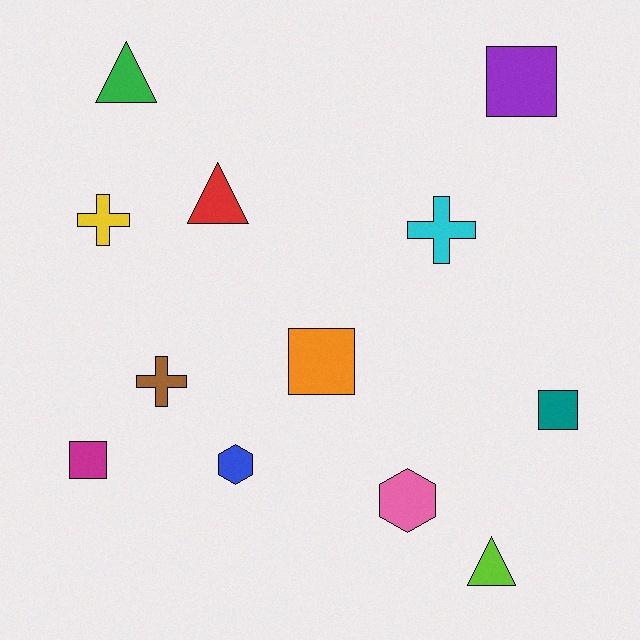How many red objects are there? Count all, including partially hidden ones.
There is 1 red object.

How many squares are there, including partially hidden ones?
There are 4 squares.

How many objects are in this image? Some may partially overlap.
There are 12 objects.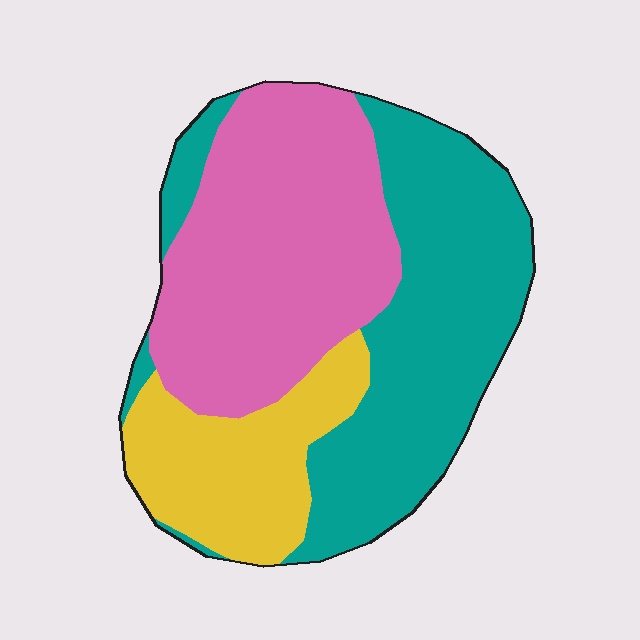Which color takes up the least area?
Yellow, at roughly 20%.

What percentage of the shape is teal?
Teal covers around 40% of the shape.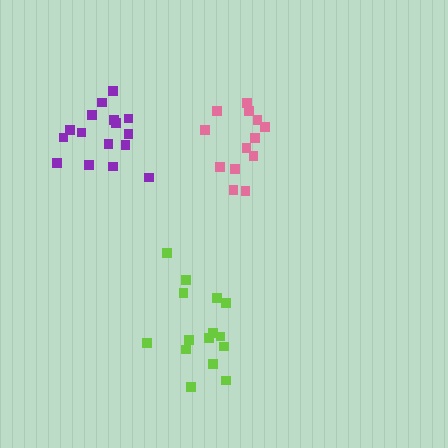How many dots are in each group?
Group 1: 13 dots, Group 2: 16 dots, Group 3: 15 dots (44 total).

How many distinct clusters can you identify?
There are 3 distinct clusters.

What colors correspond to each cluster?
The clusters are colored: pink, purple, lime.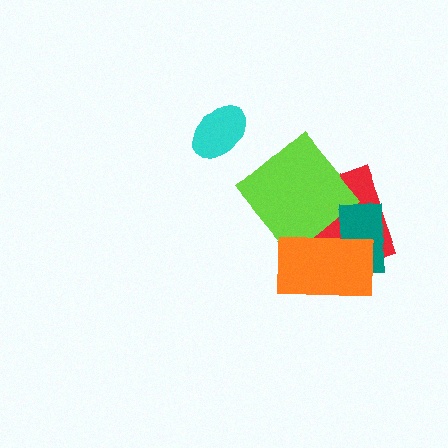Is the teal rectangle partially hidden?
Yes, it is partially covered by another shape.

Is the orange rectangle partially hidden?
No, no other shape covers it.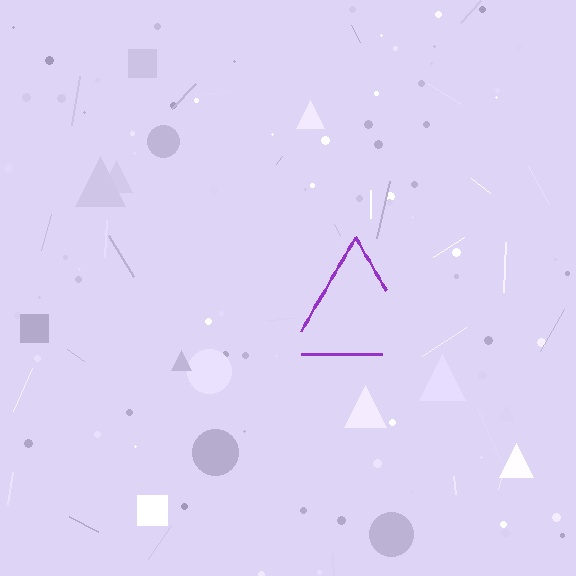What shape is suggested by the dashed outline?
The dashed outline suggests a triangle.